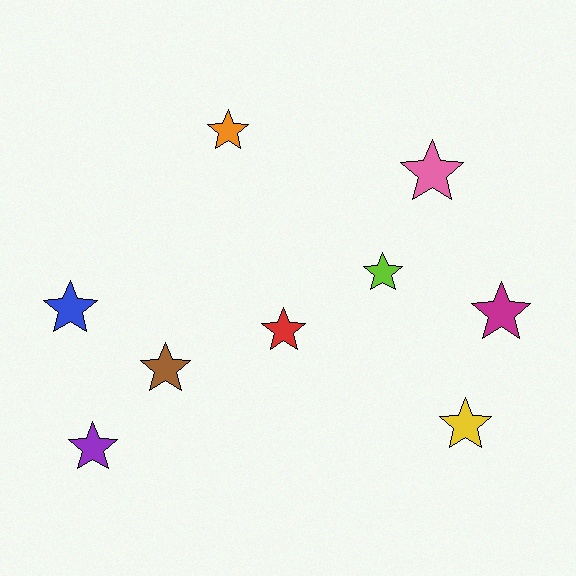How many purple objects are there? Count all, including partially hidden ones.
There is 1 purple object.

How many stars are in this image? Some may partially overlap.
There are 9 stars.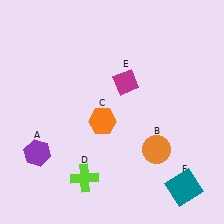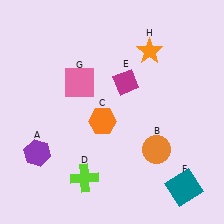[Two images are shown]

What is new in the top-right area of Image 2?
An orange star (H) was added in the top-right area of Image 2.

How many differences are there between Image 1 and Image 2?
There are 2 differences between the two images.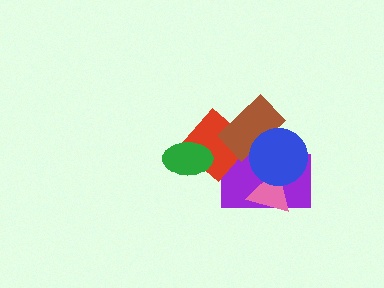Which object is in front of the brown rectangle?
The blue circle is in front of the brown rectangle.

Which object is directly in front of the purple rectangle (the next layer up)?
The pink triangle is directly in front of the purple rectangle.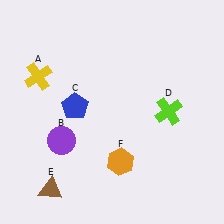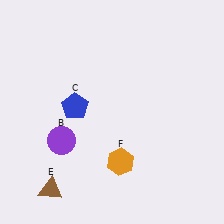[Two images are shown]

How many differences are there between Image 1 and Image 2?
There are 2 differences between the two images.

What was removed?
The yellow cross (A), the lime cross (D) were removed in Image 2.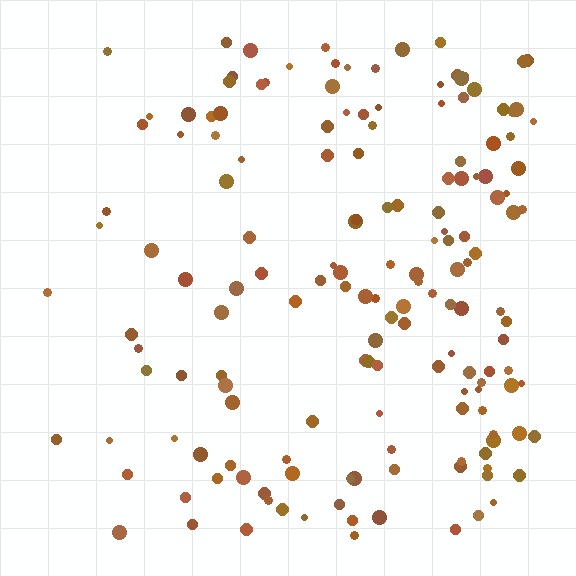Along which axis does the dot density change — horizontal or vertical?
Horizontal.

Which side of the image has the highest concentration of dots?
The right.